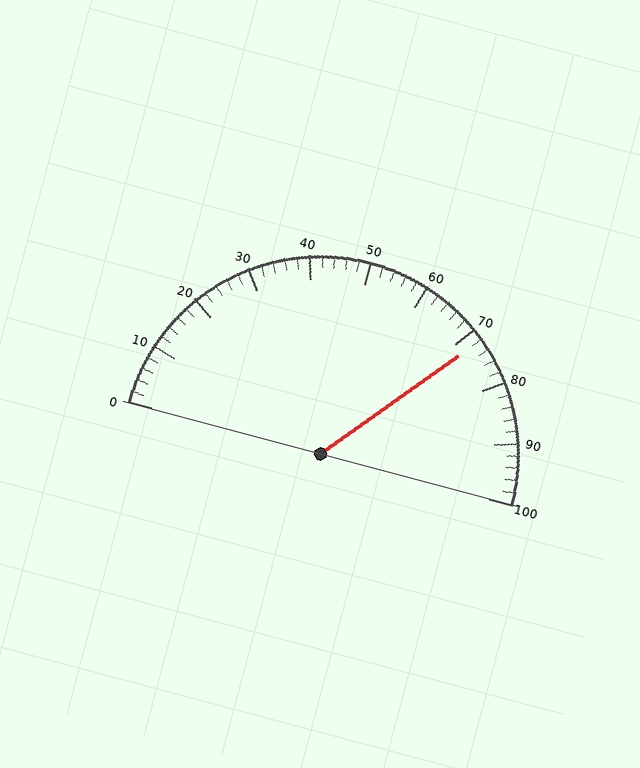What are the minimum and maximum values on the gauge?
The gauge ranges from 0 to 100.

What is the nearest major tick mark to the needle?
The nearest major tick mark is 70.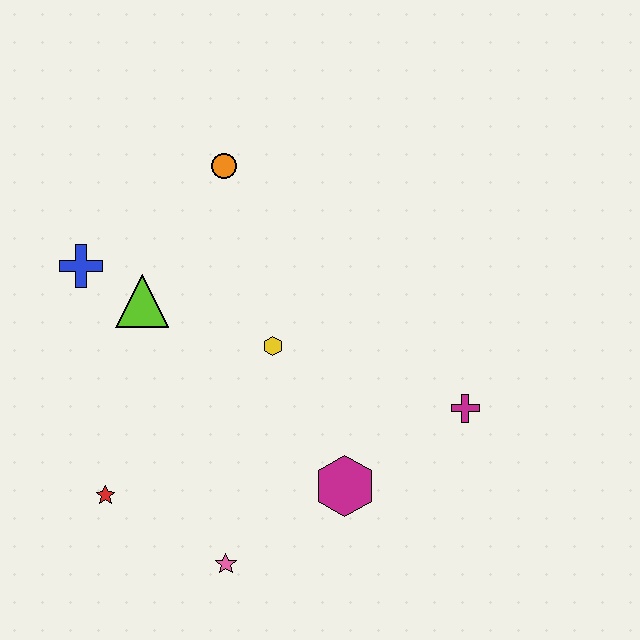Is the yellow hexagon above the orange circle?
No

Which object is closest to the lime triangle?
The blue cross is closest to the lime triangle.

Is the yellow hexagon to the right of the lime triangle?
Yes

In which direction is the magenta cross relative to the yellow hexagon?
The magenta cross is to the right of the yellow hexagon.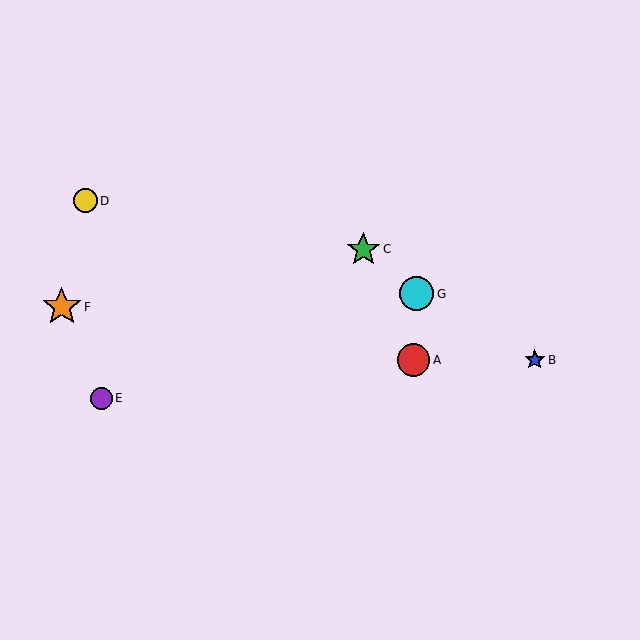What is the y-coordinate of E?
Object E is at y≈398.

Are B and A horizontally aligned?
Yes, both are at y≈360.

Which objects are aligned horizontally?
Objects A, B are aligned horizontally.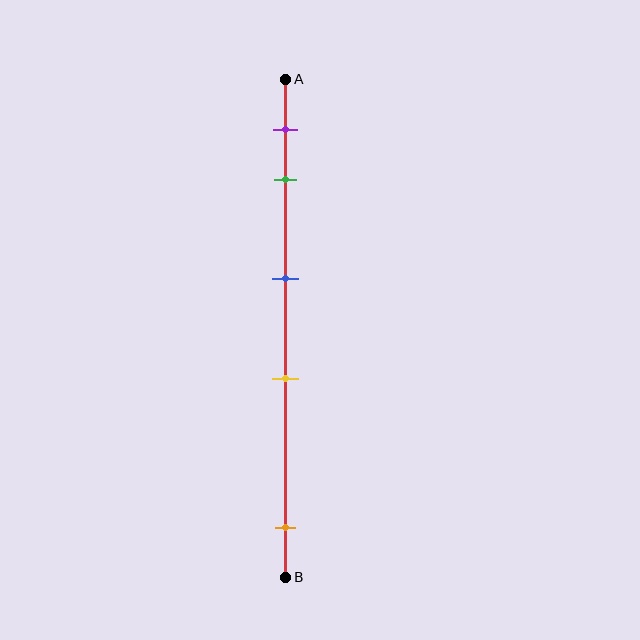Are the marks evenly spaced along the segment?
No, the marks are not evenly spaced.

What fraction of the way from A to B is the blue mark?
The blue mark is approximately 40% (0.4) of the way from A to B.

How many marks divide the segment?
There are 5 marks dividing the segment.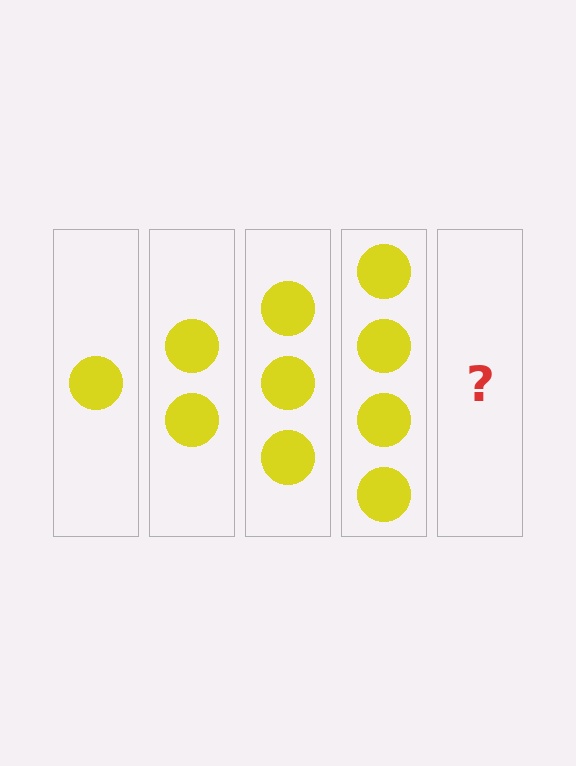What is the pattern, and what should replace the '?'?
The pattern is that each step adds one more circle. The '?' should be 5 circles.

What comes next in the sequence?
The next element should be 5 circles.